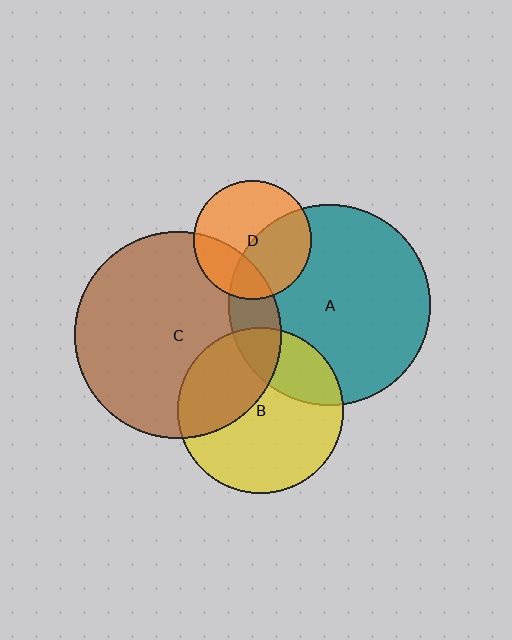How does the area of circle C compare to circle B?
Approximately 1.6 times.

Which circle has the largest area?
Circle C (brown).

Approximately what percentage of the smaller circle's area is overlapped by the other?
Approximately 25%.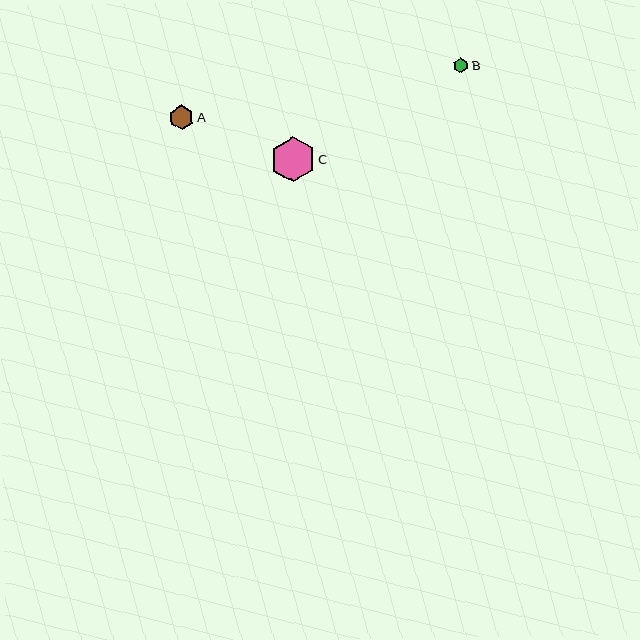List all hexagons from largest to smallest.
From largest to smallest: C, A, B.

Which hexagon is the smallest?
Hexagon B is the smallest with a size of approximately 16 pixels.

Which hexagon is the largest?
Hexagon C is the largest with a size of approximately 45 pixels.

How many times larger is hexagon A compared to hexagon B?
Hexagon A is approximately 1.6 times the size of hexagon B.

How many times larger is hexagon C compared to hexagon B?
Hexagon C is approximately 2.9 times the size of hexagon B.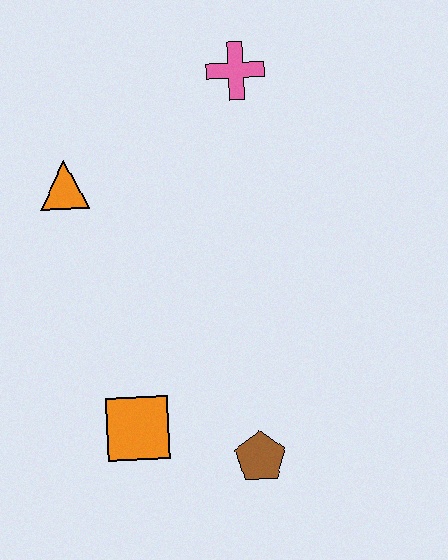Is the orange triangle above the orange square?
Yes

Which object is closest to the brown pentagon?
The orange square is closest to the brown pentagon.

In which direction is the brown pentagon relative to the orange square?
The brown pentagon is to the right of the orange square.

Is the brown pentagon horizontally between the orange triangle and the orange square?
No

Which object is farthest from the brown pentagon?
The pink cross is farthest from the brown pentagon.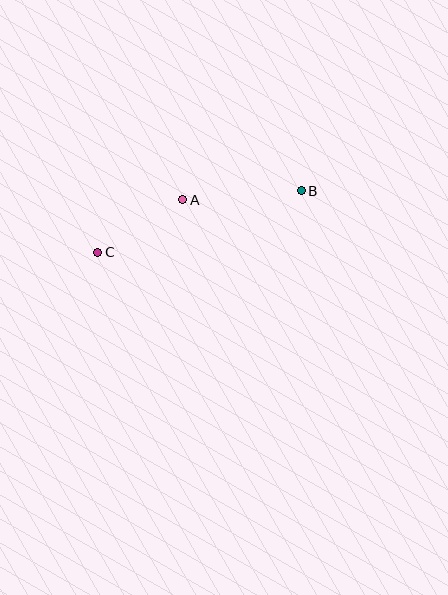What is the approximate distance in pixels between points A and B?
The distance between A and B is approximately 119 pixels.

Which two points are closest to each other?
Points A and C are closest to each other.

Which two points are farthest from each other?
Points B and C are farthest from each other.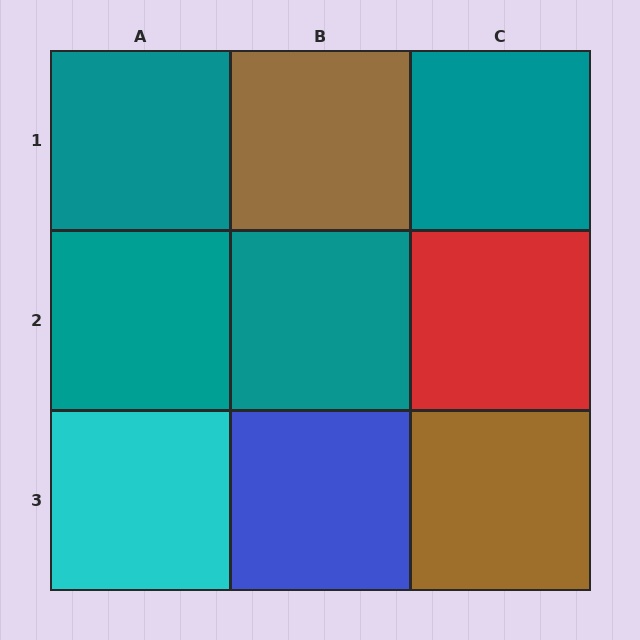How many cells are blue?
1 cell is blue.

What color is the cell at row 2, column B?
Teal.